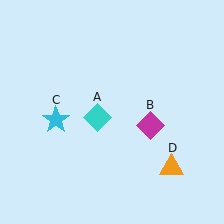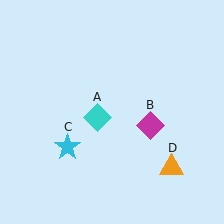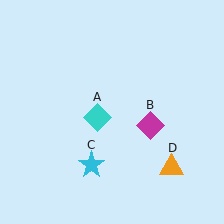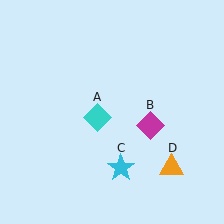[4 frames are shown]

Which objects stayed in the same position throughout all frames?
Cyan diamond (object A) and magenta diamond (object B) and orange triangle (object D) remained stationary.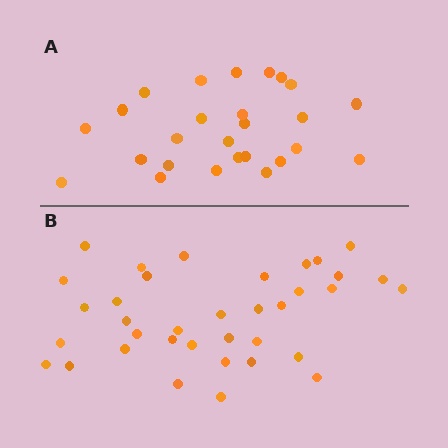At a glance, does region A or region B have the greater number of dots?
Region B (the bottom region) has more dots.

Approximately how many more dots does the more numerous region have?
Region B has roughly 10 or so more dots than region A.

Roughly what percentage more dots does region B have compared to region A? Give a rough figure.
About 40% more.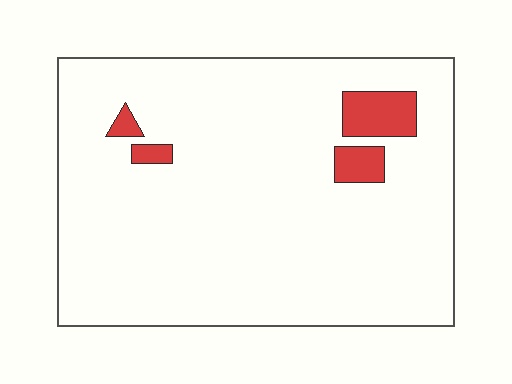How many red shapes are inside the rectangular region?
4.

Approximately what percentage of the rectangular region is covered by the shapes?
Approximately 5%.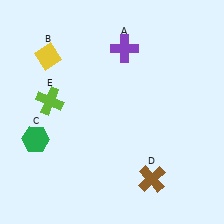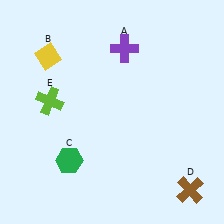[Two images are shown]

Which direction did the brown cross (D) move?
The brown cross (D) moved right.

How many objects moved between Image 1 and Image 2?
2 objects moved between the two images.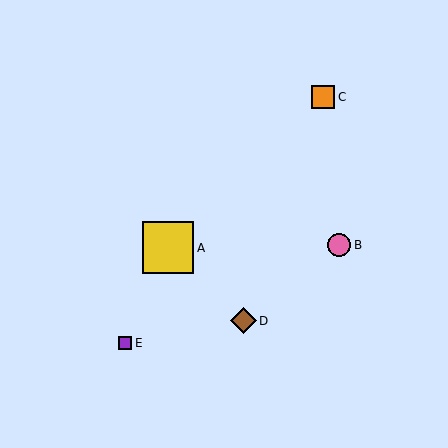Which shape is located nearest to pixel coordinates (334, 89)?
The orange square (labeled C) at (323, 97) is nearest to that location.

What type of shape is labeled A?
Shape A is a yellow square.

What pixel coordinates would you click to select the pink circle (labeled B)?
Click at (339, 245) to select the pink circle B.